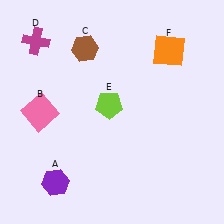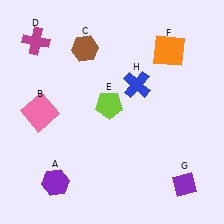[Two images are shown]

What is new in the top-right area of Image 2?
A blue cross (H) was added in the top-right area of Image 2.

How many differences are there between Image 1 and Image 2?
There are 2 differences between the two images.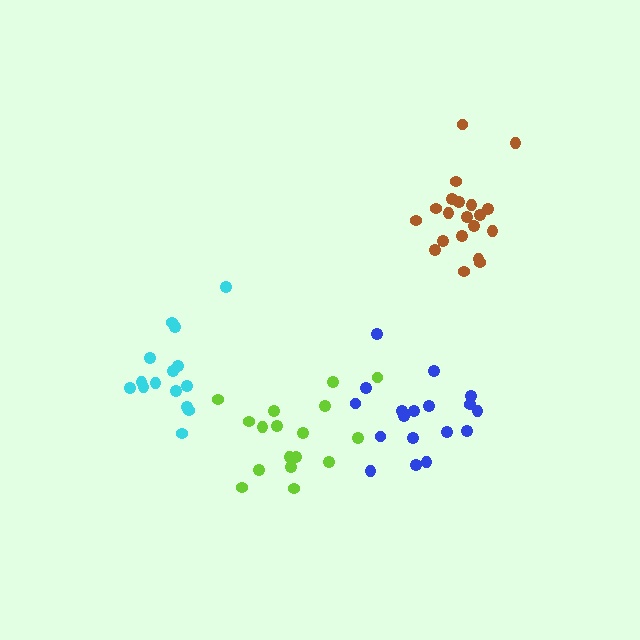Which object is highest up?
The brown cluster is topmost.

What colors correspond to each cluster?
The clusters are colored: lime, brown, blue, cyan.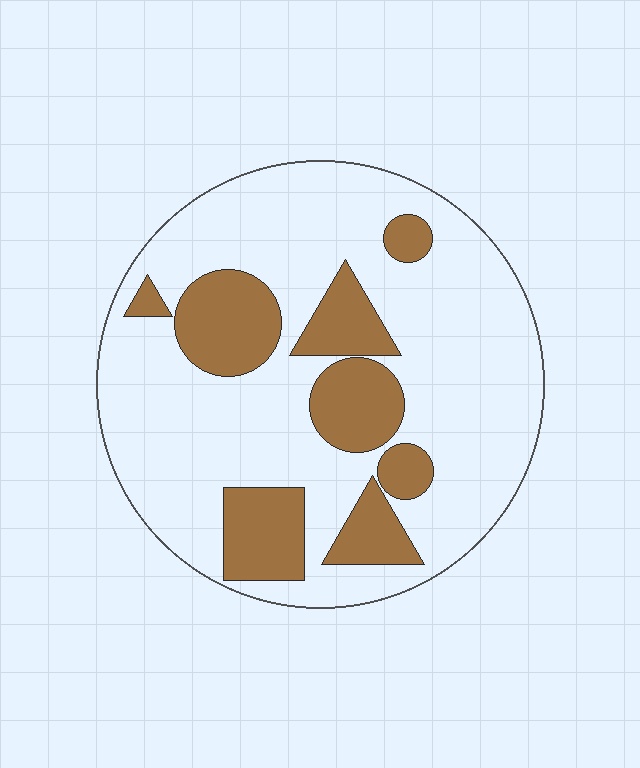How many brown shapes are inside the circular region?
8.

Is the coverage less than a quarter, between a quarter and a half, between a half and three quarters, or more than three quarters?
Between a quarter and a half.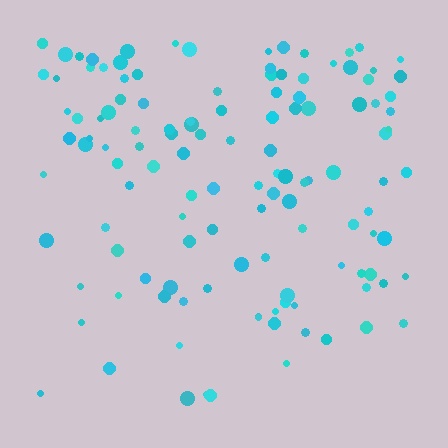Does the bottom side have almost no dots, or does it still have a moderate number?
Still a moderate number, just noticeably fewer than the top.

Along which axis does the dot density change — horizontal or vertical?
Vertical.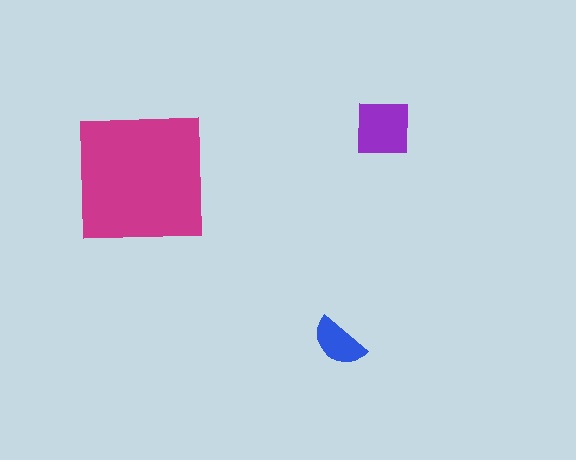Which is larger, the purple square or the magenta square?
The magenta square.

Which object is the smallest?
The blue semicircle.